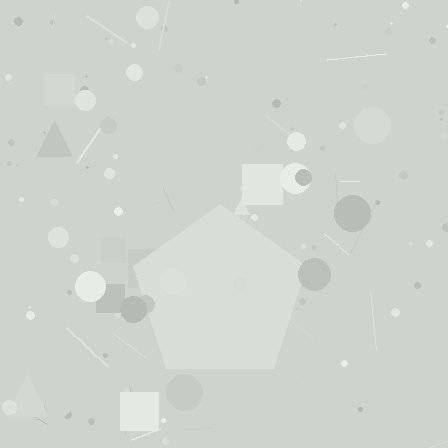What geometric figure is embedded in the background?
A pentagon is embedded in the background.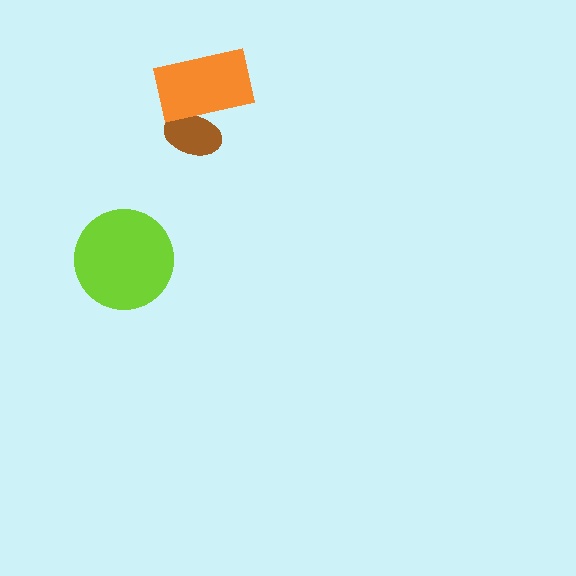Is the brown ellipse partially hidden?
Yes, it is partially covered by another shape.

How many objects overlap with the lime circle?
0 objects overlap with the lime circle.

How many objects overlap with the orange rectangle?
1 object overlaps with the orange rectangle.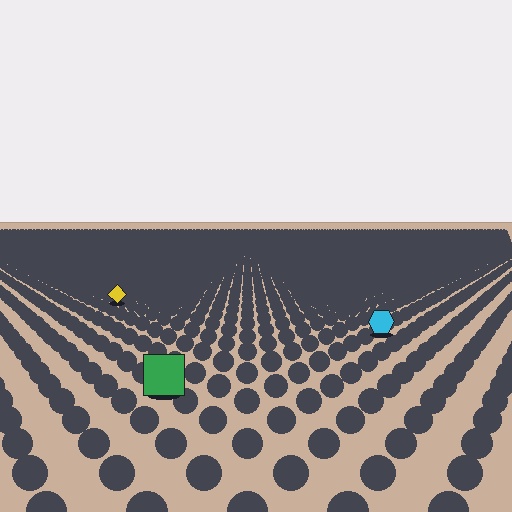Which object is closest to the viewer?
The green square is closest. The texture marks near it are larger and more spread out.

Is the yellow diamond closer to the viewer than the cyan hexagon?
No. The cyan hexagon is closer — you can tell from the texture gradient: the ground texture is coarser near it.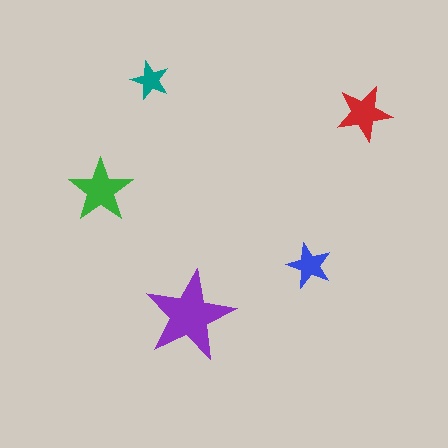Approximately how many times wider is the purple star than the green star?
About 1.5 times wider.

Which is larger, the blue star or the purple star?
The purple one.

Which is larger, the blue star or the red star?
The red one.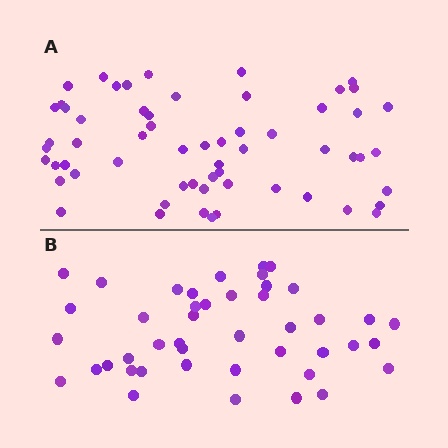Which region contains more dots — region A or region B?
Region A (the top region) has more dots.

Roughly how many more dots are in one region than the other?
Region A has approximately 15 more dots than region B.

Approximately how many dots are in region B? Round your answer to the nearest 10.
About 40 dots. (The exact count is 44, which rounds to 40.)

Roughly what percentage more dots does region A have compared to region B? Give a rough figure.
About 35% more.